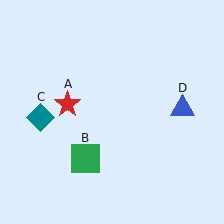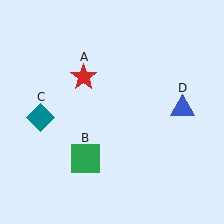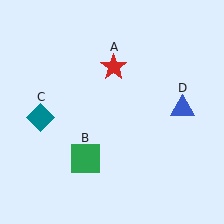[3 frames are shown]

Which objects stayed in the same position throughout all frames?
Green square (object B) and teal diamond (object C) and blue triangle (object D) remained stationary.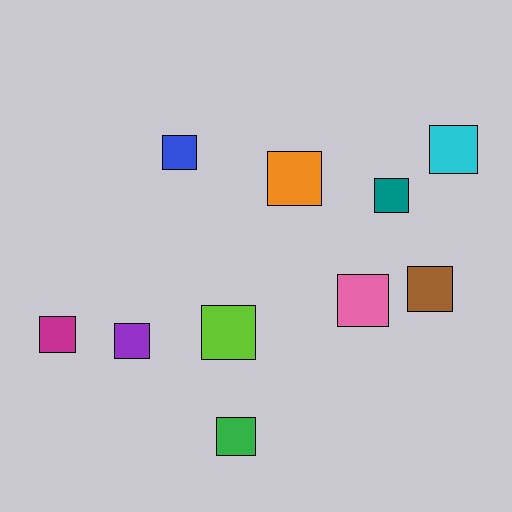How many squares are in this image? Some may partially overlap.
There are 10 squares.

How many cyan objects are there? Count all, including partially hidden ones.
There is 1 cyan object.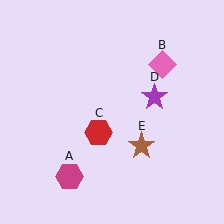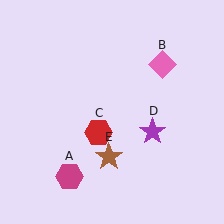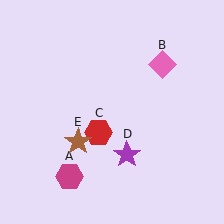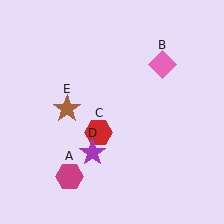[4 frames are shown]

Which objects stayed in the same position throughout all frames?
Magenta hexagon (object A) and pink diamond (object B) and red hexagon (object C) remained stationary.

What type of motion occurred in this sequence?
The purple star (object D), brown star (object E) rotated clockwise around the center of the scene.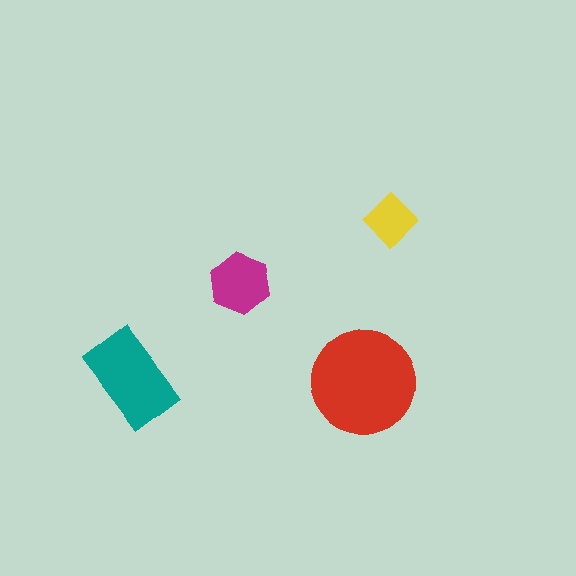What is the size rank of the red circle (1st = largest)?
1st.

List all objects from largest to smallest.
The red circle, the teal rectangle, the magenta hexagon, the yellow diamond.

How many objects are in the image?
There are 4 objects in the image.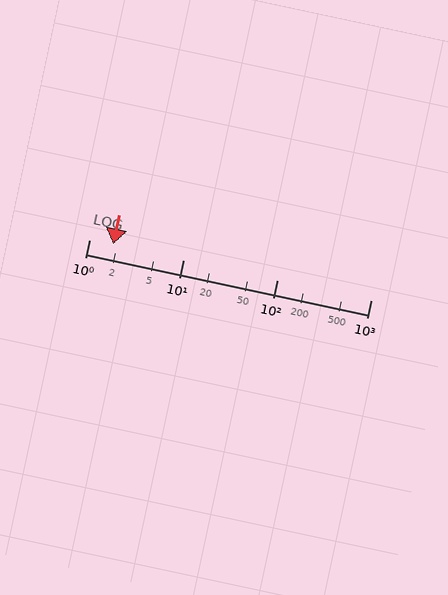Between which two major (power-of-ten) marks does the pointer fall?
The pointer is between 1 and 10.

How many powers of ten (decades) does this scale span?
The scale spans 3 decades, from 1 to 1000.